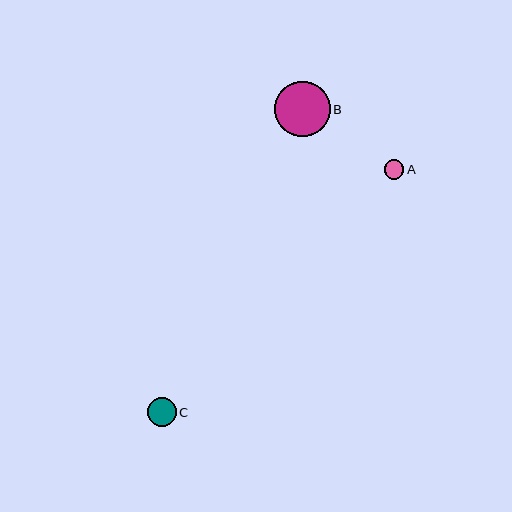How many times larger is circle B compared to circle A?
Circle B is approximately 2.9 times the size of circle A.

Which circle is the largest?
Circle B is the largest with a size of approximately 56 pixels.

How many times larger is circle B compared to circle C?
Circle B is approximately 1.9 times the size of circle C.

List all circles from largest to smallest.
From largest to smallest: B, C, A.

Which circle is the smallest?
Circle A is the smallest with a size of approximately 19 pixels.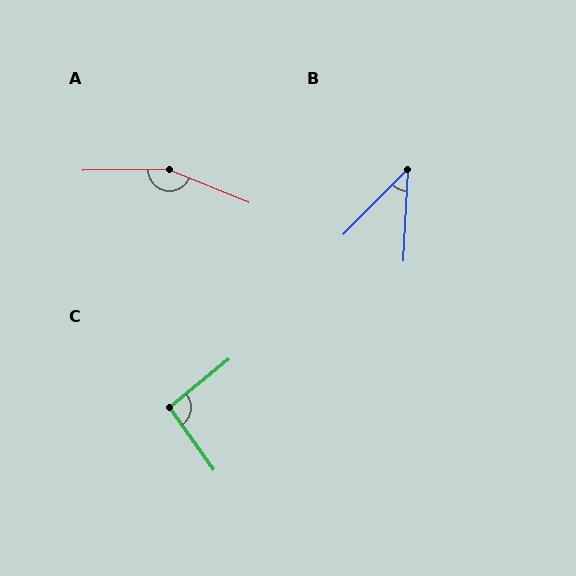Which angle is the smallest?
B, at approximately 41 degrees.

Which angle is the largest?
A, at approximately 156 degrees.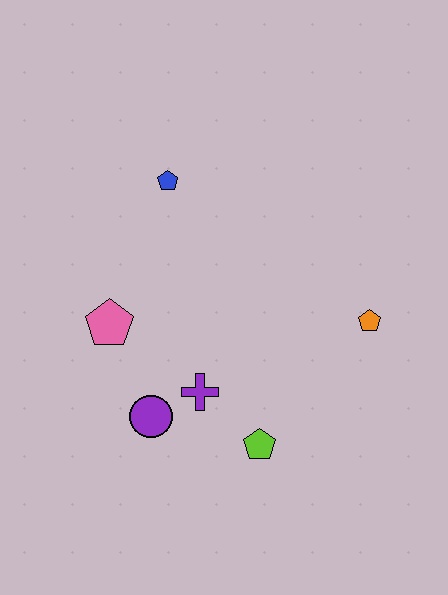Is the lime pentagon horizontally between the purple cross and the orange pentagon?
Yes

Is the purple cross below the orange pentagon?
Yes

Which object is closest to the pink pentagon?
The purple circle is closest to the pink pentagon.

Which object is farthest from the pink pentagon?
The orange pentagon is farthest from the pink pentagon.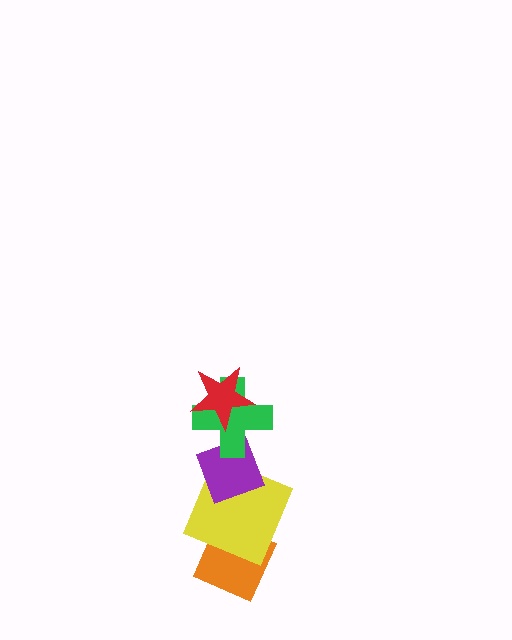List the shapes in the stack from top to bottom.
From top to bottom: the red star, the green cross, the purple diamond, the yellow square, the orange diamond.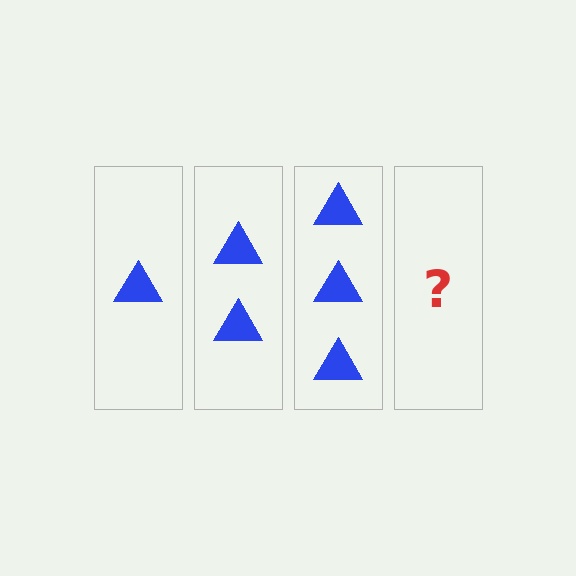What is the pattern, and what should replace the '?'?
The pattern is that each step adds one more triangle. The '?' should be 4 triangles.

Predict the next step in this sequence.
The next step is 4 triangles.